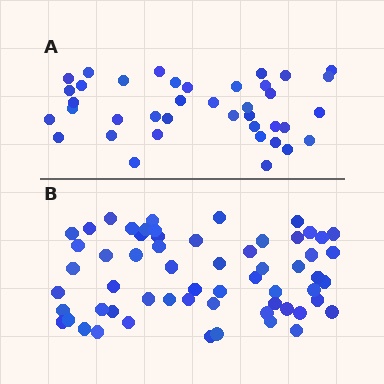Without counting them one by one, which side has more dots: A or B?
Region B (the bottom region) has more dots.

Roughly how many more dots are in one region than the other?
Region B has approximately 20 more dots than region A.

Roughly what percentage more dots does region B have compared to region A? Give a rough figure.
About 55% more.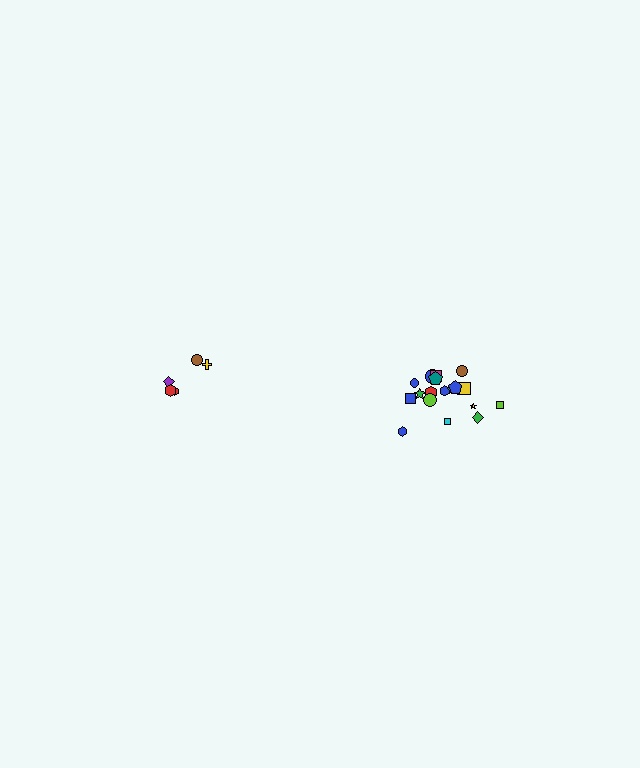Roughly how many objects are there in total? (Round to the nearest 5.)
Roughly 25 objects in total.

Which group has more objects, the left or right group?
The right group.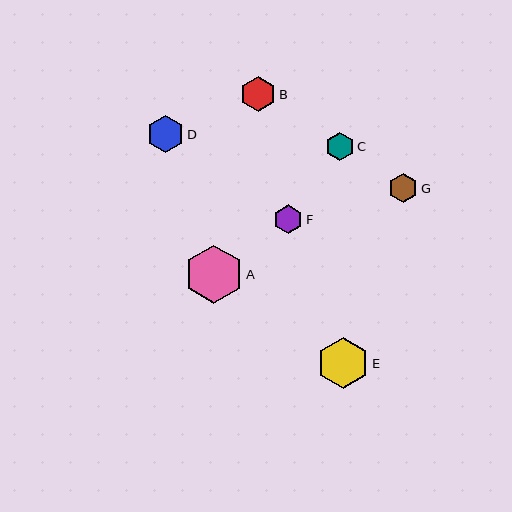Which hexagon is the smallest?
Hexagon C is the smallest with a size of approximately 28 pixels.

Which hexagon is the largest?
Hexagon A is the largest with a size of approximately 58 pixels.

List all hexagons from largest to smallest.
From largest to smallest: A, E, D, B, G, F, C.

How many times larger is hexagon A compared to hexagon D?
Hexagon A is approximately 1.6 times the size of hexagon D.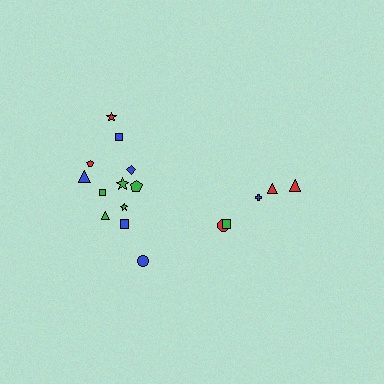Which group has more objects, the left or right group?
The left group.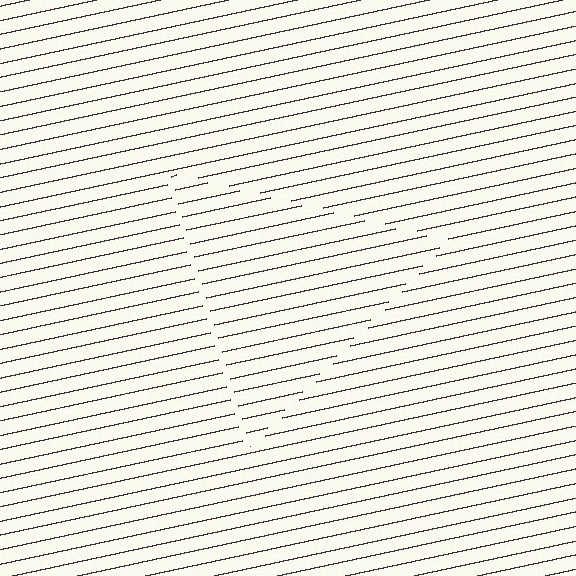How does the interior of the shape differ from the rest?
The interior of the shape contains the same grating, shifted by half a period — the contour is defined by the phase discontinuity where line-ends from the inner and outer gratings abut.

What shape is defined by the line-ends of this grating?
An illusory triangle. The interior of the shape contains the same grating, shifted by half a period — the contour is defined by the phase discontinuity where line-ends from the inner and outer gratings abut.